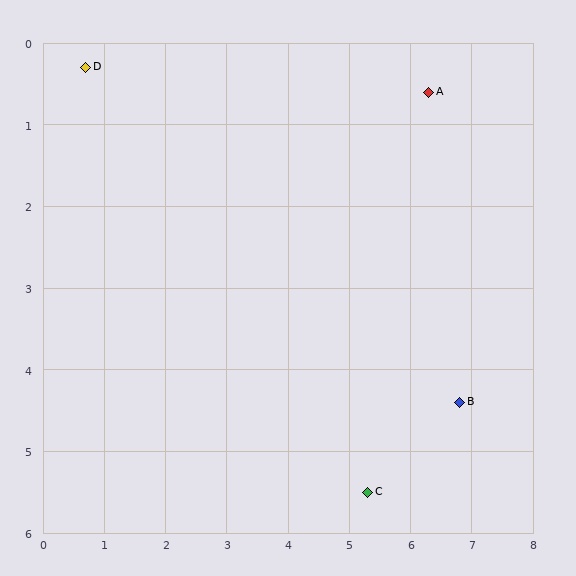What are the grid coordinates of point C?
Point C is at approximately (5.3, 5.5).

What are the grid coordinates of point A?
Point A is at approximately (6.3, 0.6).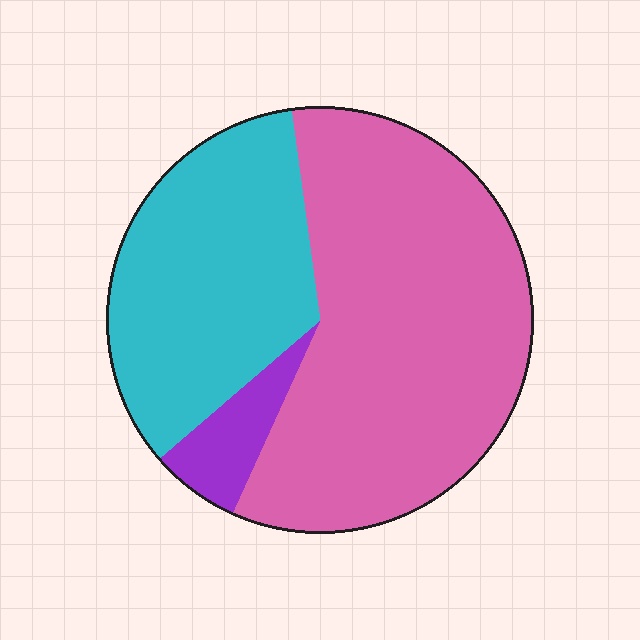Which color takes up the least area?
Purple, at roughly 5%.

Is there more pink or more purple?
Pink.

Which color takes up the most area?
Pink, at roughly 60%.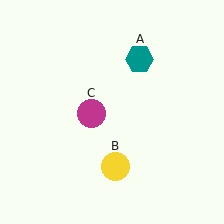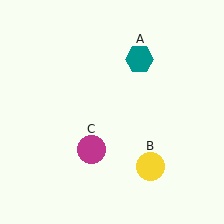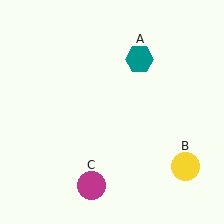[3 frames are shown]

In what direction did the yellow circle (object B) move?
The yellow circle (object B) moved right.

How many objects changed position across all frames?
2 objects changed position: yellow circle (object B), magenta circle (object C).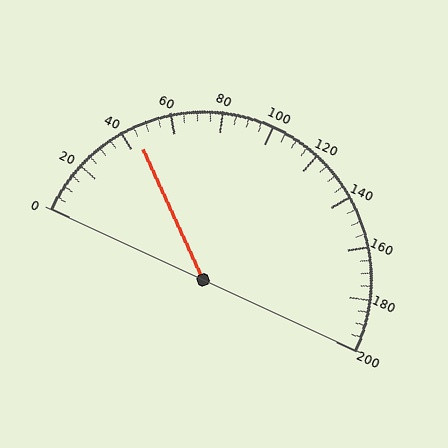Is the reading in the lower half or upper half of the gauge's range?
The reading is in the lower half of the range (0 to 200).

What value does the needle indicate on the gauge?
The needle indicates approximately 45.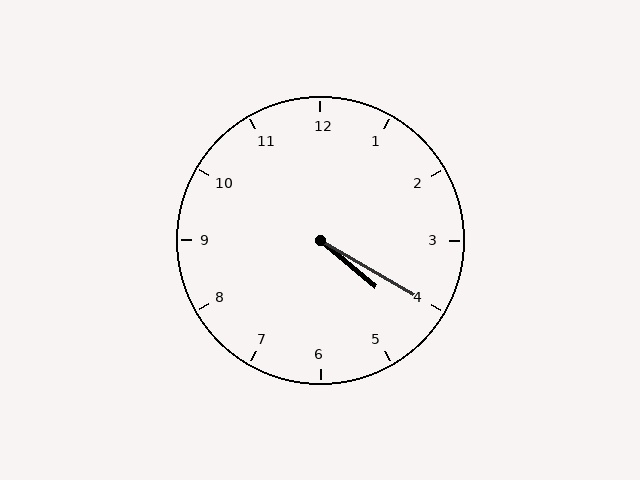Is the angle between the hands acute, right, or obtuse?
It is acute.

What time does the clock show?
4:20.